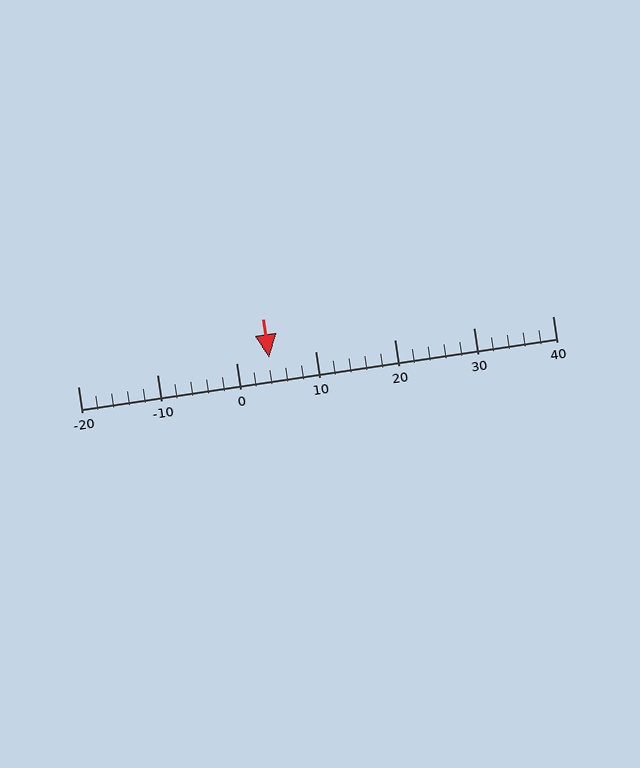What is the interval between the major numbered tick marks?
The major tick marks are spaced 10 units apart.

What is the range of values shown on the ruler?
The ruler shows values from -20 to 40.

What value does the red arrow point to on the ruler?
The red arrow points to approximately 4.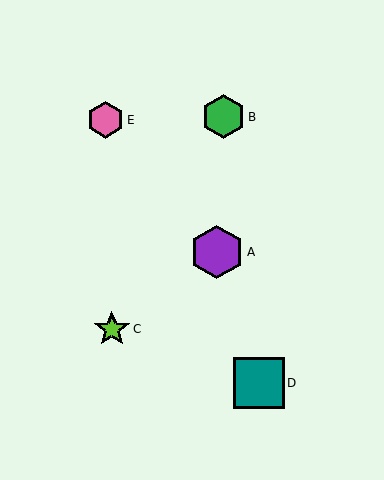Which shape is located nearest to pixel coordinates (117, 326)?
The lime star (labeled C) at (112, 329) is nearest to that location.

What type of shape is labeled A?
Shape A is a purple hexagon.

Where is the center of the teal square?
The center of the teal square is at (259, 383).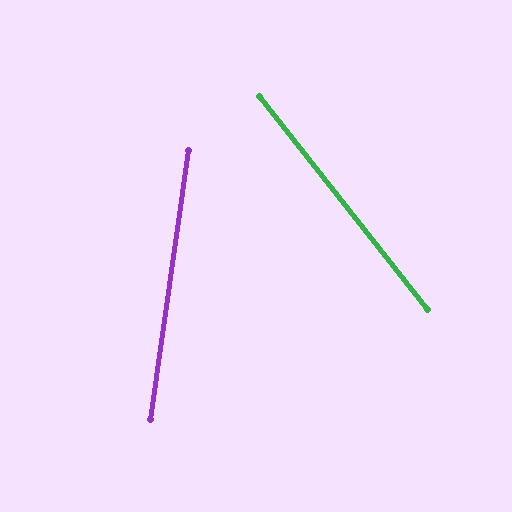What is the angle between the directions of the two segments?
Approximately 46 degrees.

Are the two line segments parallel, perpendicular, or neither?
Neither parallel nor perpendicular — they differ by about 46°.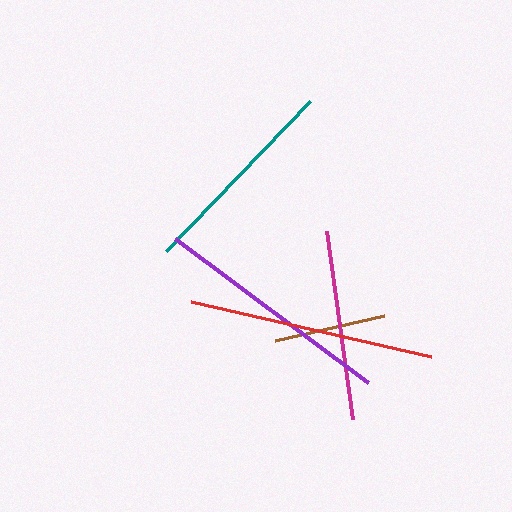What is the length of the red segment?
The red segment is approximately 246 pixels long.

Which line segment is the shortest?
The brown line is the shortest at approximately 113 pixels.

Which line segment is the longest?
The red line is the longest at approximately 246 pixels.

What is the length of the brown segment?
The brown segment is approximately 113 pixels long.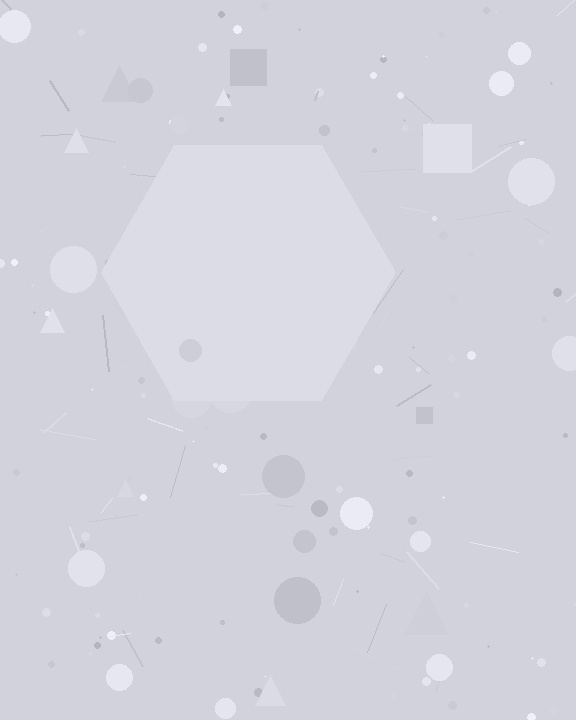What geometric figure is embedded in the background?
A hexagon is embedded in the background.